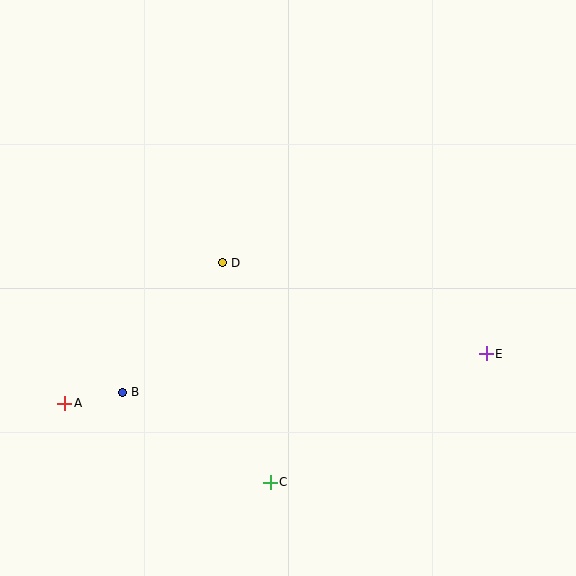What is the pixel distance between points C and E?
The distance between C and E is 251 pixels.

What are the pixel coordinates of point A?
Point A is at (65, 403).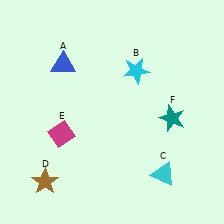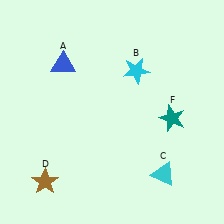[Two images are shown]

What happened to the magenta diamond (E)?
The magenta diamond (E) was removed in Image 2. It was in the bottom-left area of Image 1.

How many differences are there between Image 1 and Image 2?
There is 1 difference between the two images.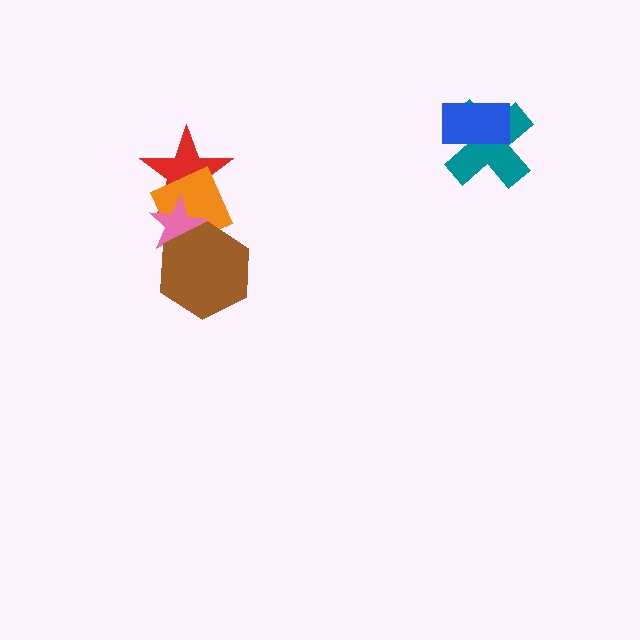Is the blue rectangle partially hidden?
No, no other shape covers it.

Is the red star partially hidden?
Yes, it is partially covered by another shape.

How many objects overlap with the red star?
2 objects overlap with the red star.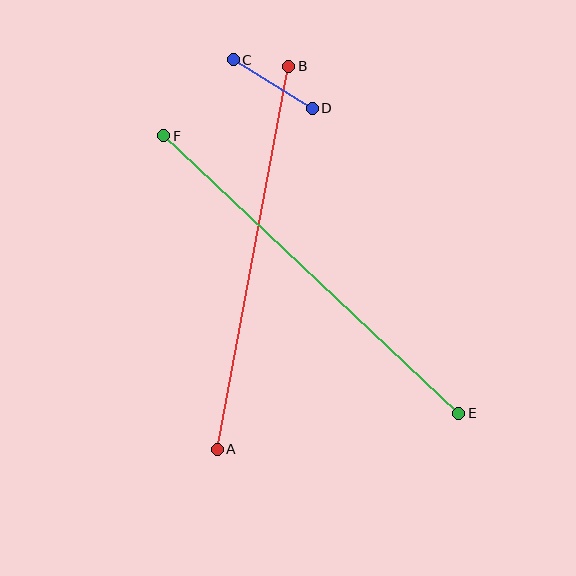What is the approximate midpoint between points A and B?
The midpoint is at approximately (253, 258) pixels.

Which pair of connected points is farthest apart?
Points E and F are farthest apart.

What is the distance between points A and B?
The distance is approximately 390 pixels.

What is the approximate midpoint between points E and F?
The midpoint is at approximately (311, 274) pixels.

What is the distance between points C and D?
The distance is approximately 93 pixels.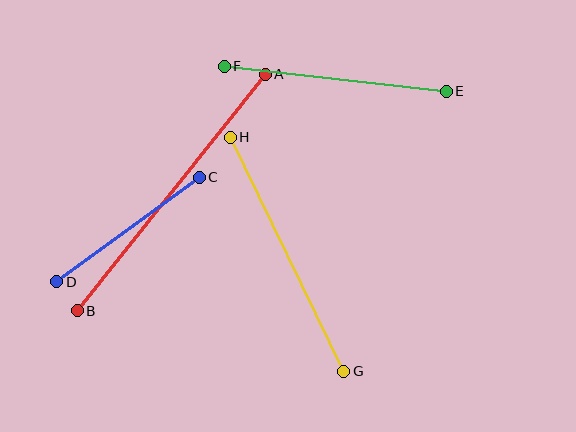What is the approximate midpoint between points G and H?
The midpoint is at approximately (287, 254) pixels.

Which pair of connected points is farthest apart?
Points A and B are farthest apart.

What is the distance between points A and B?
The distance is approximately 302 pixels.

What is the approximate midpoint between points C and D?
The midpoint is at approximately (128, 229) pixels.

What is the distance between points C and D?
The distance is approximately 177 pixels.